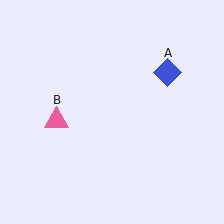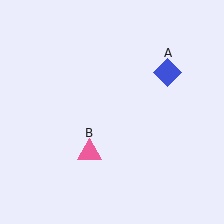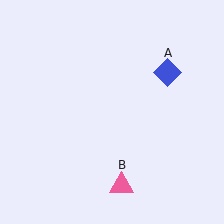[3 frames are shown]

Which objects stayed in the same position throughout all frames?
Blue diamond (object A) remained stationary.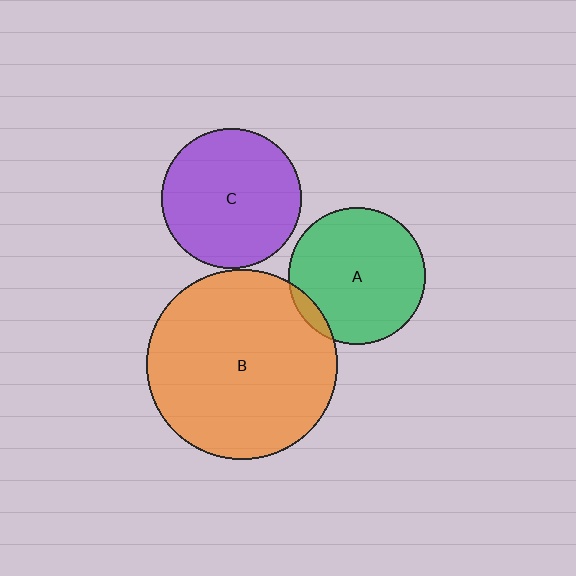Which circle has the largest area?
Circle B (orange).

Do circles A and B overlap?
Yes.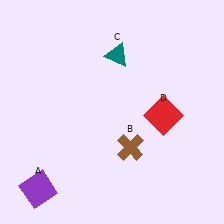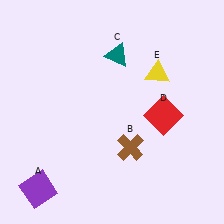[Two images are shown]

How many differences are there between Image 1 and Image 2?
There is 1 difference between the two images.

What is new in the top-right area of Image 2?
A yellow triangle (E) was added in the top-right area of Image 2.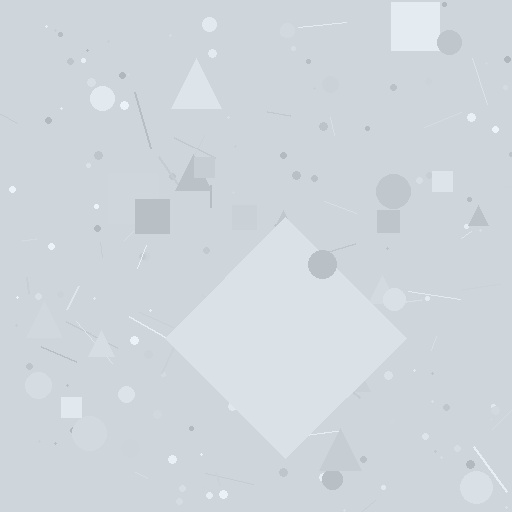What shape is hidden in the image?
A diamond is hidden in the image.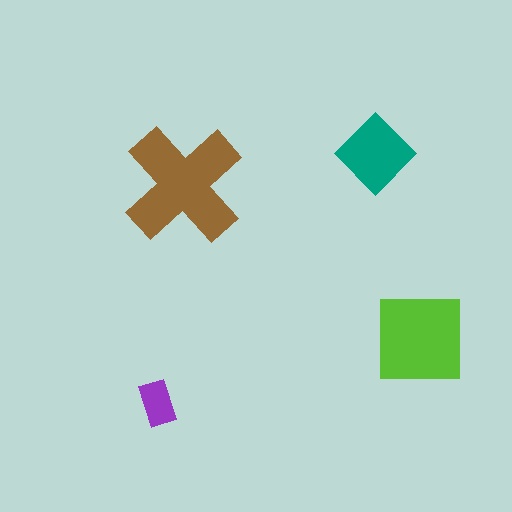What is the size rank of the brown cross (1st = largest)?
1st.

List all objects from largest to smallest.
The brown cross, the lime square, the teal diamond, the purple rectangle.